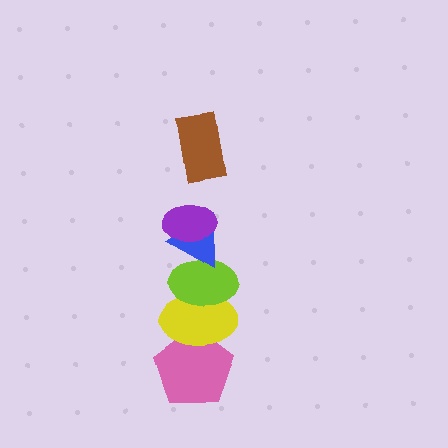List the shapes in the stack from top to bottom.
From top to bottom: the brown rectangle, the purple ellipse, the blue triangle, the lime ellipse, the yellow ellipse, the pink pentagon.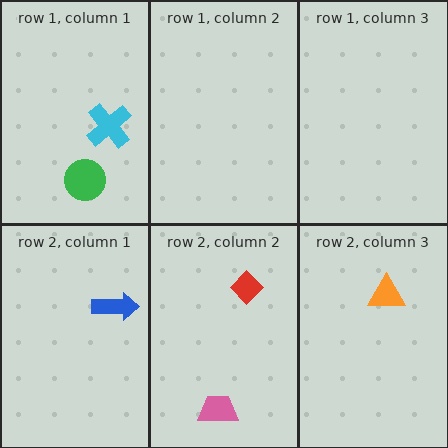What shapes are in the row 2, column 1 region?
The blue arrow.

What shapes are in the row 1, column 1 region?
The cyan cross, the green circle.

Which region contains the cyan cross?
The row 1, column 1 region.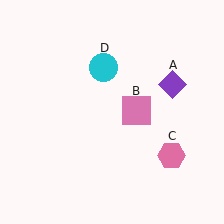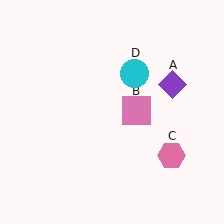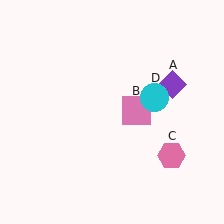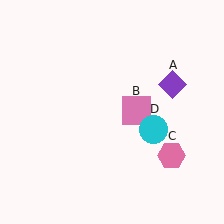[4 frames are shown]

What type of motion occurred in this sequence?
The cyan circle (object D) rotated clockwise around the center of the scene.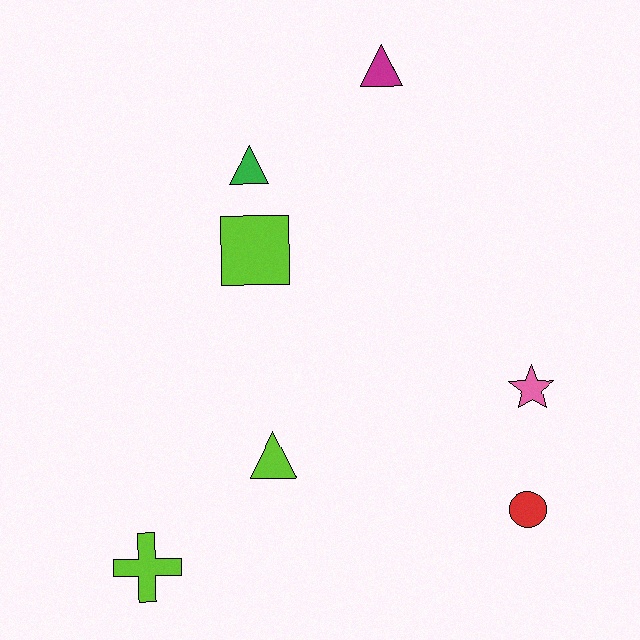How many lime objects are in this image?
There are 3 lime objects.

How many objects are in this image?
There are 7 objects.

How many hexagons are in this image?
There are no hexagons.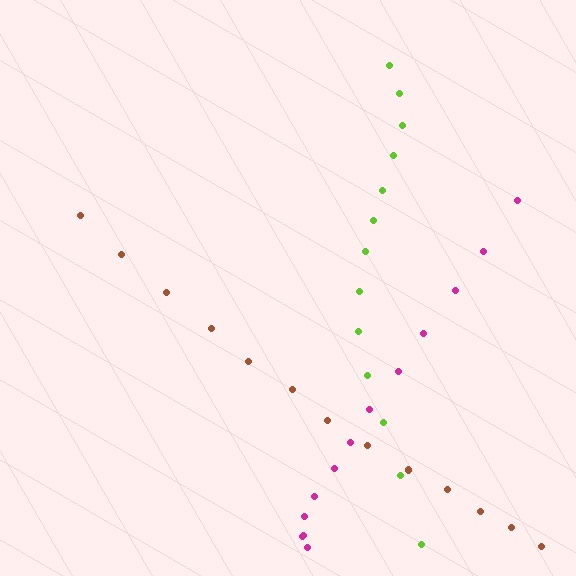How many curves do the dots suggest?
There are 3 distinct paths.